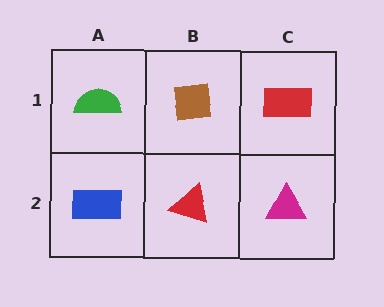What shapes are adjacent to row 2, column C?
A red rectangle (row 1, column C), a red triangle (row 2, column B).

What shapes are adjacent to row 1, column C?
A magenta triangle (row 2, column C), a brown square (row 1, column B).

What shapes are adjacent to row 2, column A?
A green semicircle (row 1, column A), a red triangle (row 2, column B).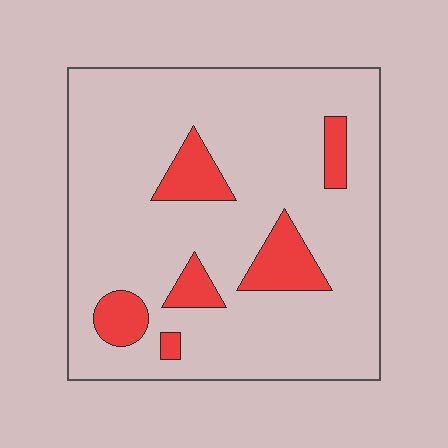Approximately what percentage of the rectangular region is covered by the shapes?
Approximately 15%.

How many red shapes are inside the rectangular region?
6.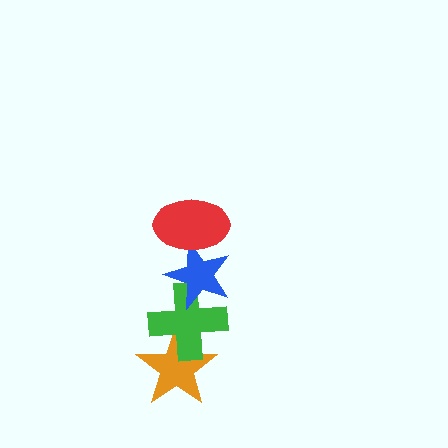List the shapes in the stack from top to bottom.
From top to bottom: the red ellipse, the blue star, the green cross, the orange star.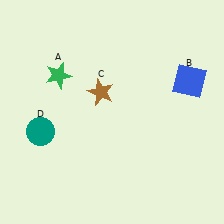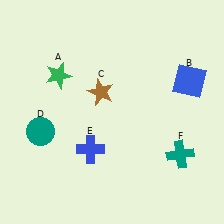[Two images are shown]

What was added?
A blue cross (E), a teal cross (F) were added in Image 2.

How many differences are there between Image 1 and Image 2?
There are 2 differences between the two images.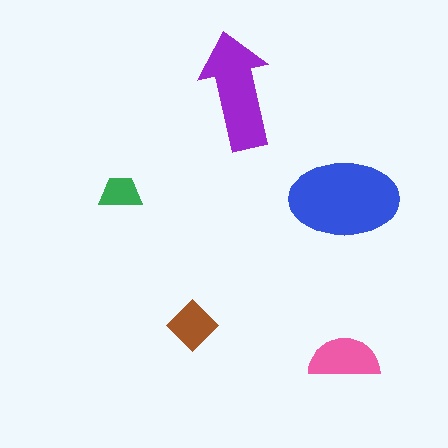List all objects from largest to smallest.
The blue ellipse, the purple arrow, the pink semicircle, the brown diamond, the green trapezoid.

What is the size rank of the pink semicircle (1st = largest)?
3rd.